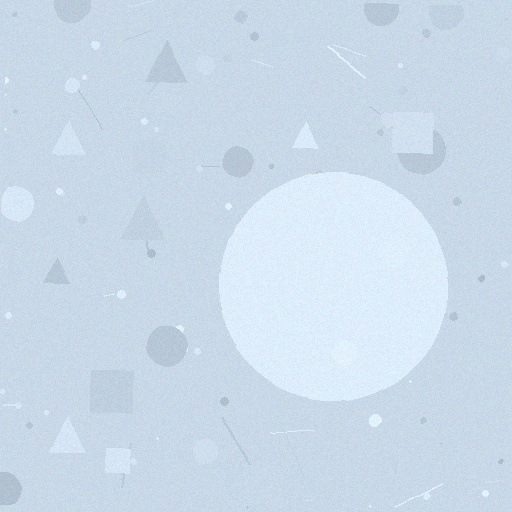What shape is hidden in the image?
A circle is hidden in the image.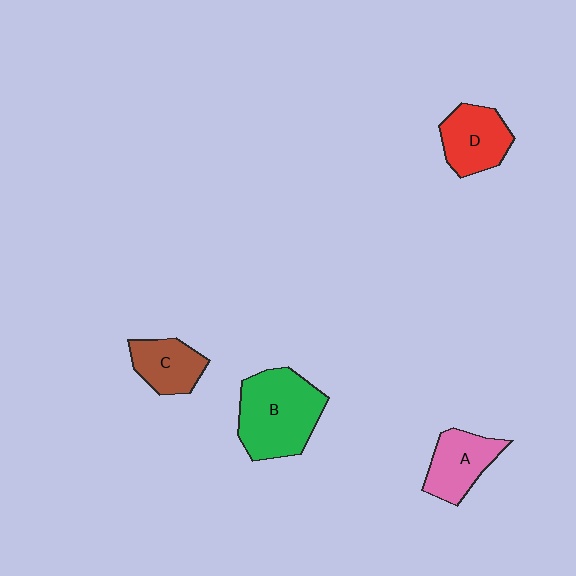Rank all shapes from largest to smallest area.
From largest to smallest: B (green), D (red), A (pink), C (brown).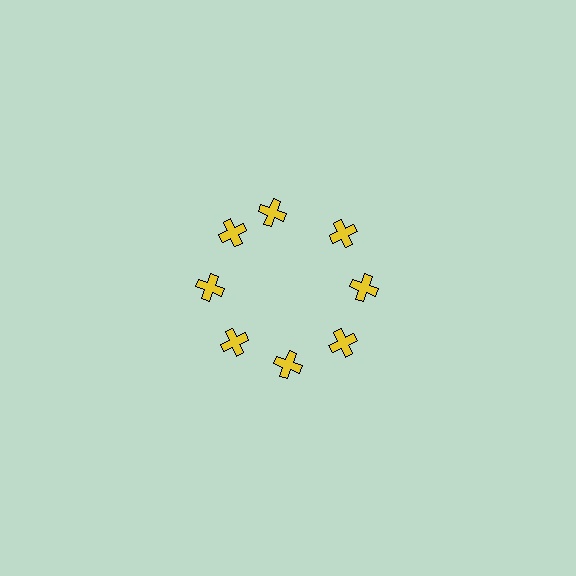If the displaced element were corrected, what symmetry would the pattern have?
It would have 8-fold rotational symmetry — the pattern would map onto itself every 45 degrees.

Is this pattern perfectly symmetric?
No. The 8 yellow crosses are arranged in a ring, but one element near the 12 o'clock position is rotated out of alignment along the ring, breaking the 8-fold rotational symmetry.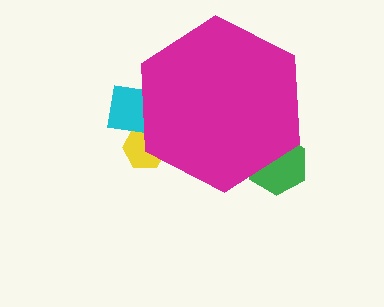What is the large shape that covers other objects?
A magenta hexagon.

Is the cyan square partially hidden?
Yes, the cyan square is partially hidden behind the magenta hexagon.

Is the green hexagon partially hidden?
Yes, the green hexagon is partially hidden behind the magenta hexagon.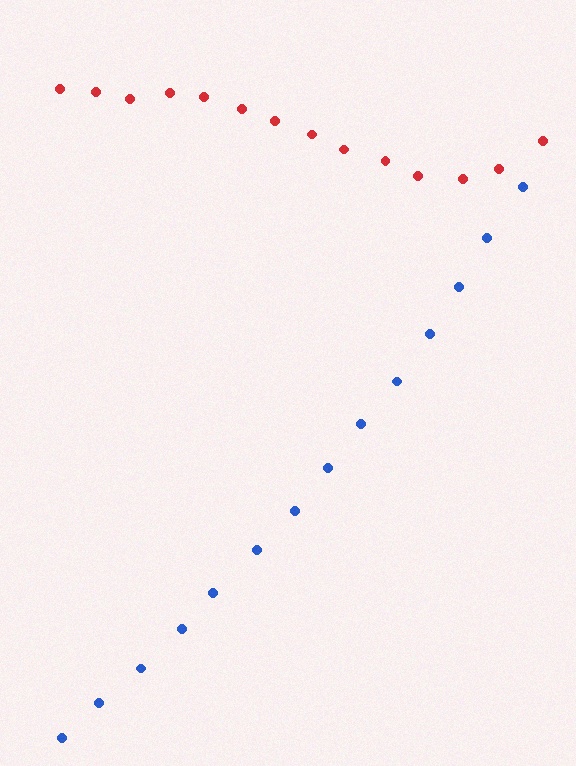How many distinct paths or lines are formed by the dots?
There are 2 distinct paths.